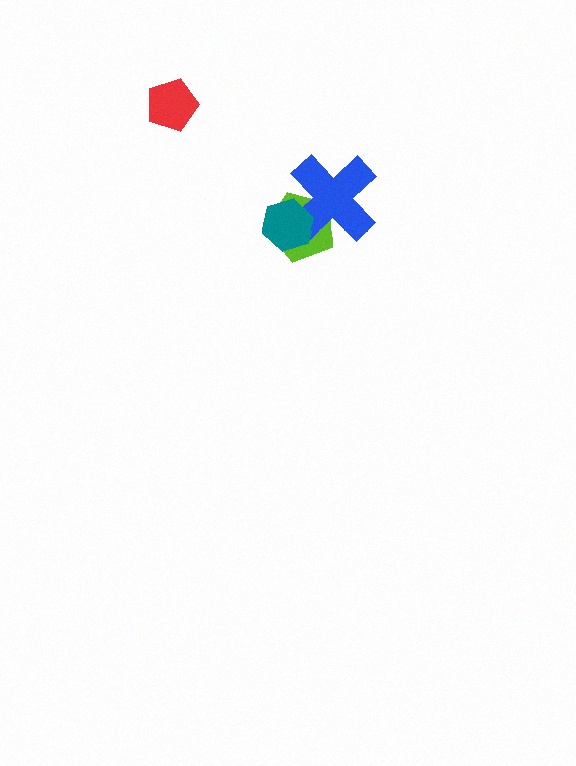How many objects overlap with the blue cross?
2 objects overlap with the blue cross.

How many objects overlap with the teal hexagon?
2 objects overlap with the teal hexagon.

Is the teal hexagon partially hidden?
No, no other shape covers it.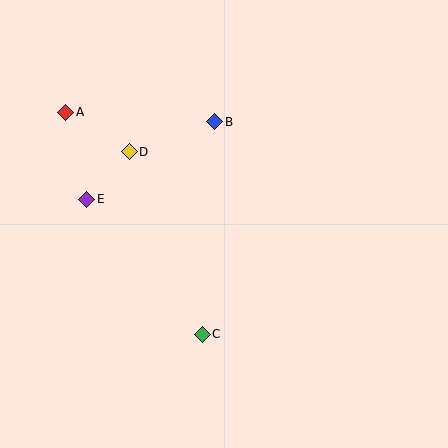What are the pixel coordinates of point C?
Point C is at (202, 334).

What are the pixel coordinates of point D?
Point D is at (129, 152).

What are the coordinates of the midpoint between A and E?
The midpoint between A and E is at (76, 156).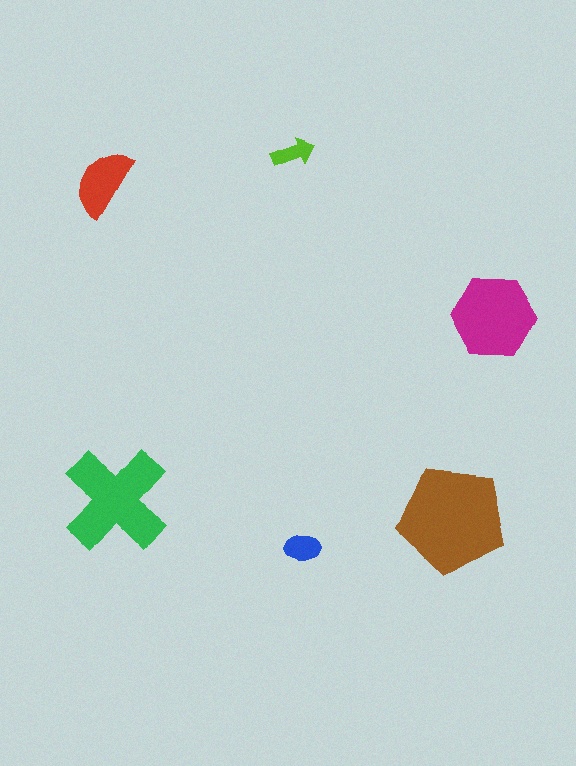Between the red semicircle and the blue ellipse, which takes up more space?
The red semicircle.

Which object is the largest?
The brown pentagon.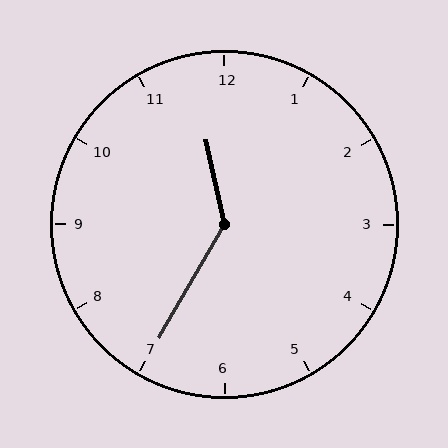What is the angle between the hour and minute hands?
Approximately 138 degrees.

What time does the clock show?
11:35.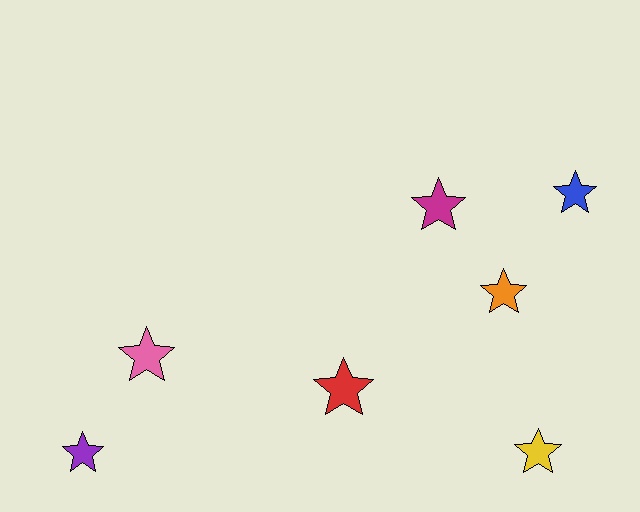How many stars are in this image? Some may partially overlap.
There are 7 stars.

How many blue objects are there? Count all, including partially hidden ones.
There is 1 blue object.